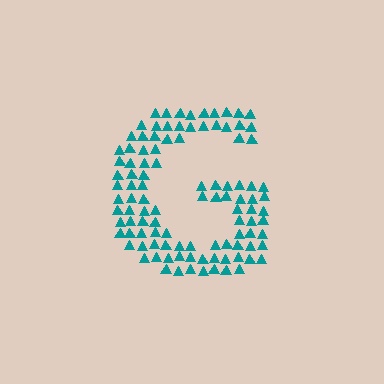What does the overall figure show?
The overall figure shows the letter G.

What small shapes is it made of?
It is made of small triangles.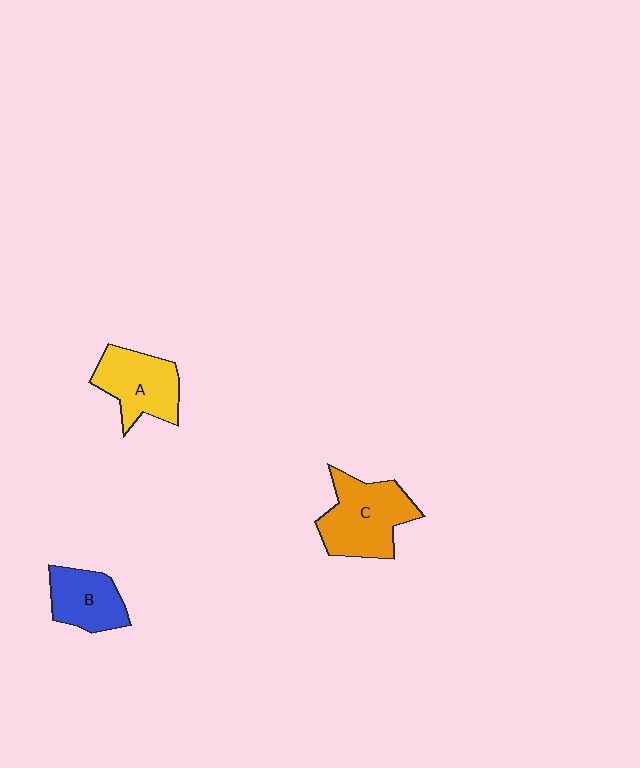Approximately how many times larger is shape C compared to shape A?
Approximately 1.2 times.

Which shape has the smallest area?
Shape B (blue).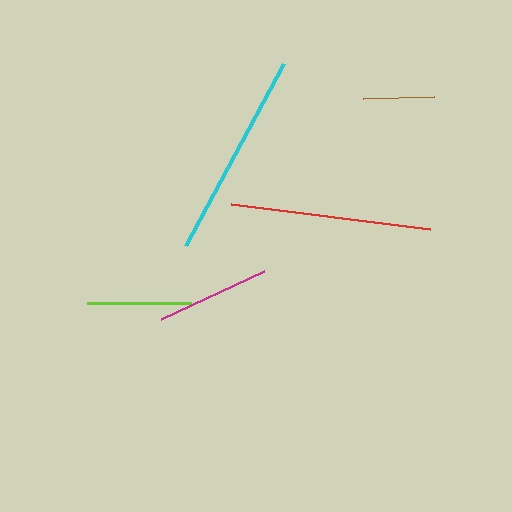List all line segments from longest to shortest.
From longest to shortest: cyan, red, magenta, lime, brown.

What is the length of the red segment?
The red segment is approximately 200 pixels long.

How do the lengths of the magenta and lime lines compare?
The magenta and lime lines are approximately the same length.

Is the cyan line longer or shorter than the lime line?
The cyan line is longer than the lime line.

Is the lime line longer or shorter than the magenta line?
The magenta line is longer than the lime line.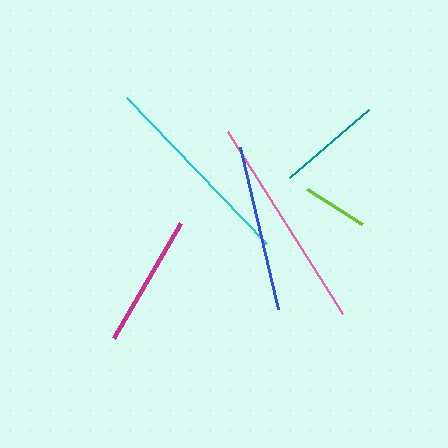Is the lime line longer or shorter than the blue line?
The blue line is longer than the lime line.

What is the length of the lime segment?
The lime segment is approximately 65 pixels long.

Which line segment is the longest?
The pink line is the longest at approximately 216 pixels.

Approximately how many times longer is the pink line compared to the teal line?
The pink line is approximately 2.1 times the length of the teal line.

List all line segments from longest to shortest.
From longest to shortest: pink, cyan, blue, magenta, teal, lime.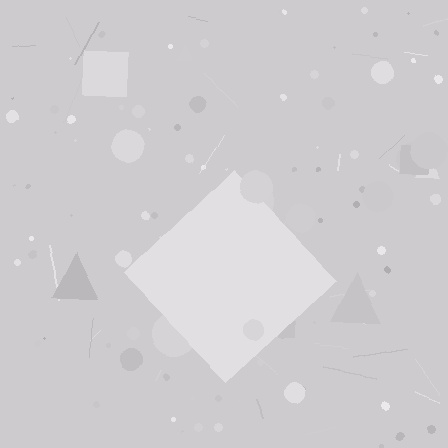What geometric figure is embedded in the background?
A diamond is embedded in the background.